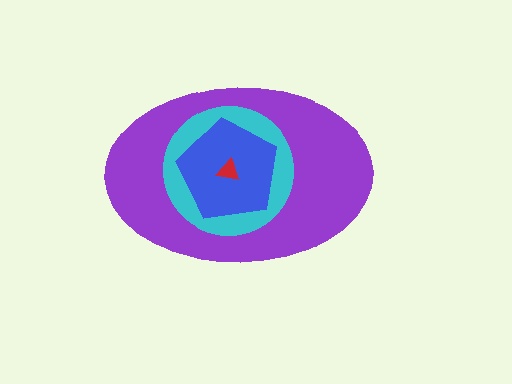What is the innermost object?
The red triangle.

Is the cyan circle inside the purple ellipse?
Yes.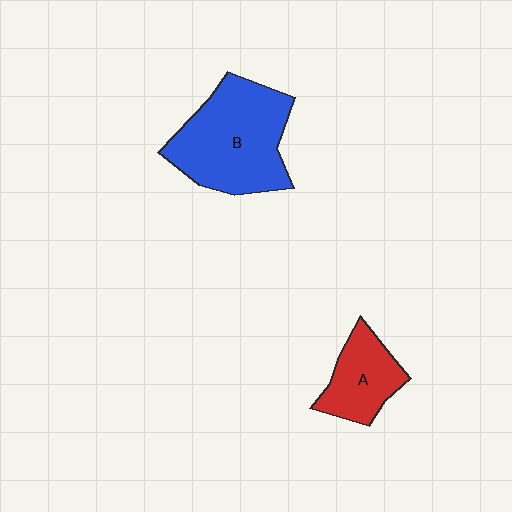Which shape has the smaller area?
Shape A (red).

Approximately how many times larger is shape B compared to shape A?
Approximately 2.0 times.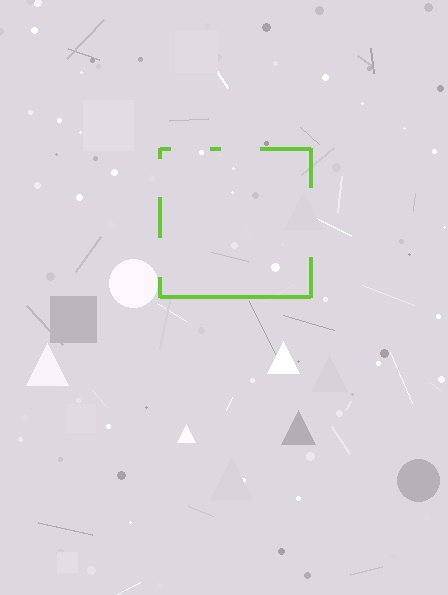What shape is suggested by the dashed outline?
The dashed outline suggests a square.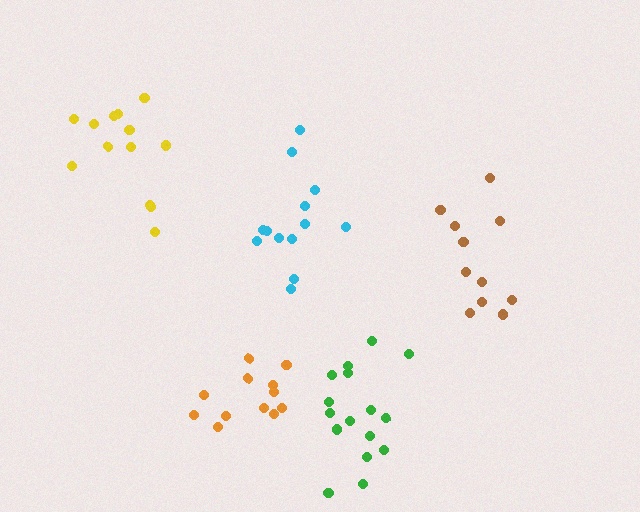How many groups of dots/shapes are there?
There are 5 groups.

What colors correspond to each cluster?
The clusters are colored: cyan, green, yellow, brown, orange.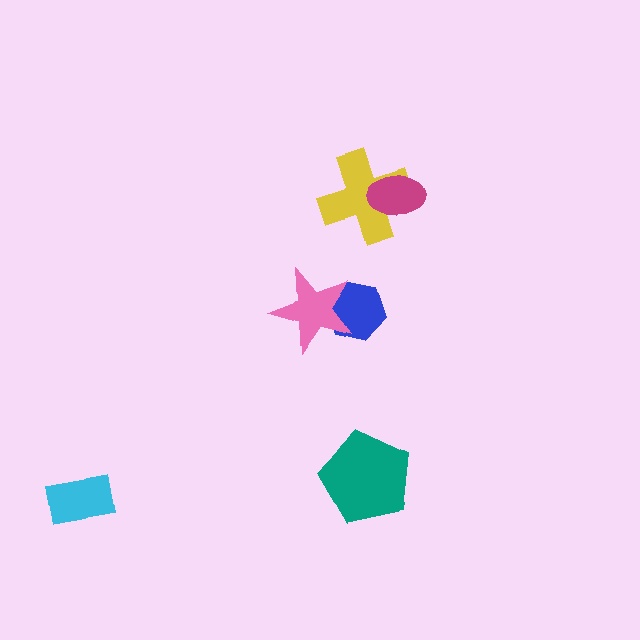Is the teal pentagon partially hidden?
No, no other shape covers it.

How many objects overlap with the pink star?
1 object overlaps with the pink star.